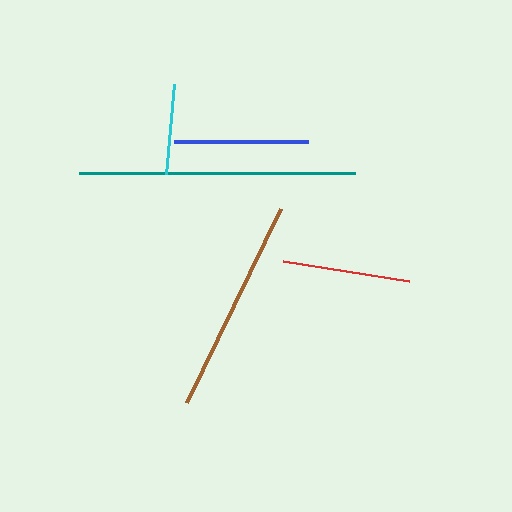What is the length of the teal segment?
The teal segment is approximately 275 pixels long.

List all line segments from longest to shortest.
From longest to shortest: teal, brown, blue, red, cyan.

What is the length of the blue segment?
The blue segment is approximately 134 pixels long.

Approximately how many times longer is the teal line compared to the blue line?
The teal line is approximately 2.1 times the length of the blue line.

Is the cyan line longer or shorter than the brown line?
The brown line is longer than the cyan line.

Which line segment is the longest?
The teal line is the longest at approximately 275 pixels.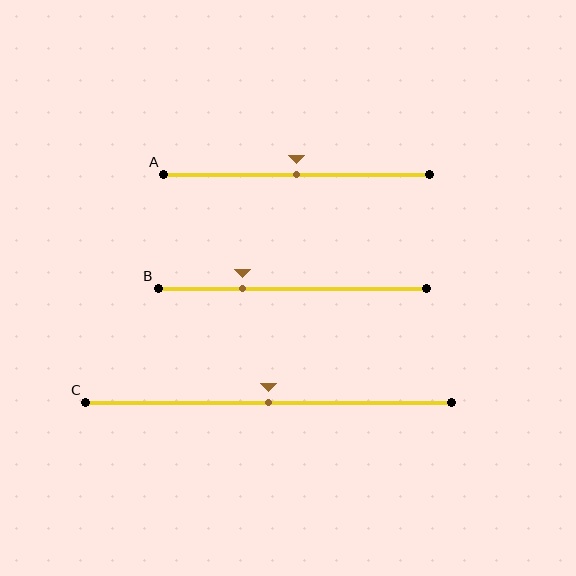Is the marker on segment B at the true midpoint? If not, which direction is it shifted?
No, the marker on segment B is shifted to the left by about 19% of the segment length.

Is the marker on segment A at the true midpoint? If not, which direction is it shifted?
Yes, the marker on segment A is at the true midpoint.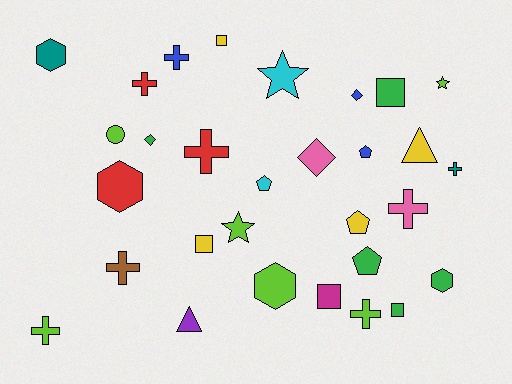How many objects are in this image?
There are 30 objects.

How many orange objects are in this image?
There are no orange objects.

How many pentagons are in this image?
There are 4 pentagons.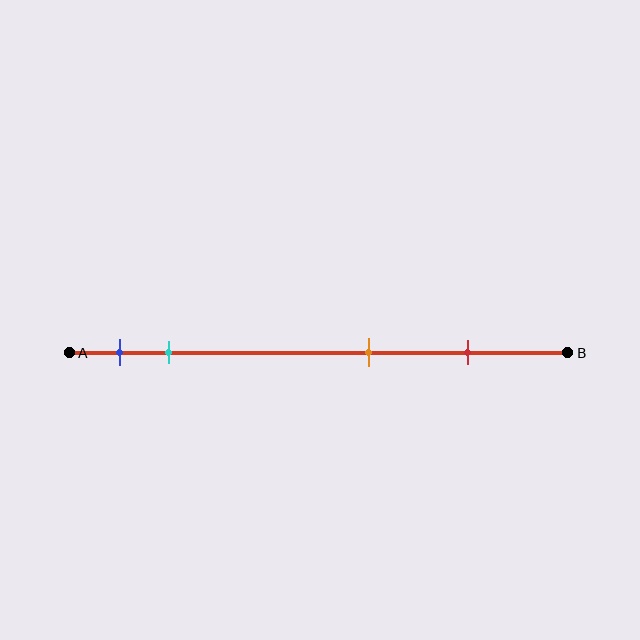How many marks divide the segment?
There are 4 marks dividing the segment.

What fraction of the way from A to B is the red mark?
The red mark is approximately 80% (0.8) of the way from A to B.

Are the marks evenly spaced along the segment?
No, the marks are not evenly spaced.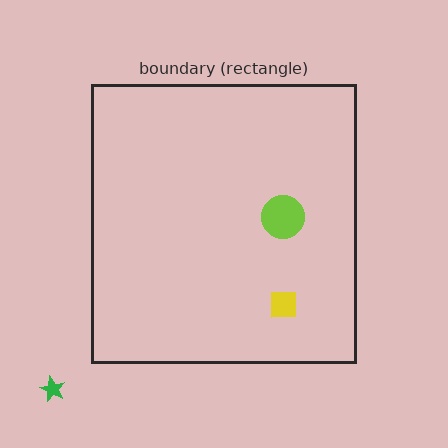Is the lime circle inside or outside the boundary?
Inside.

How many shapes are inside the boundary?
2 inside, 1 outside.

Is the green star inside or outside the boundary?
Outside.